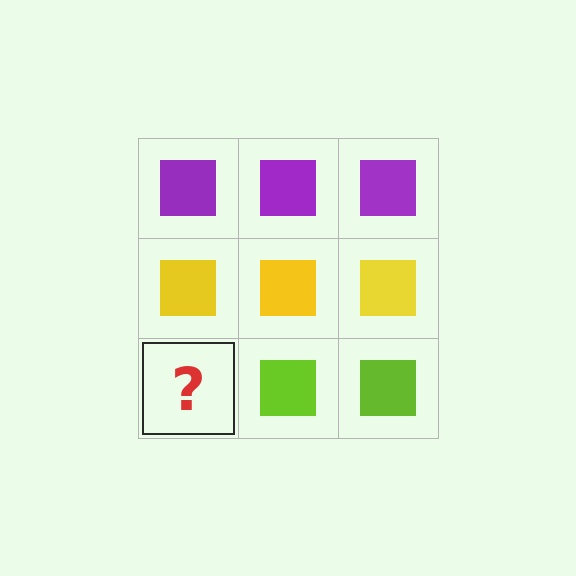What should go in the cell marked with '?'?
The missing cell should contain a lime square.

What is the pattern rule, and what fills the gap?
The rule is that each row has a consistent color. The gap should be filled with a lime square.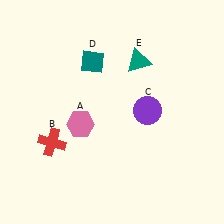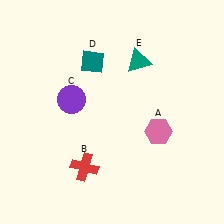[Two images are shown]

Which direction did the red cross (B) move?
The red cross (B) moved right.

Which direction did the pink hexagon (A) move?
The pink hexagon (A) moved right.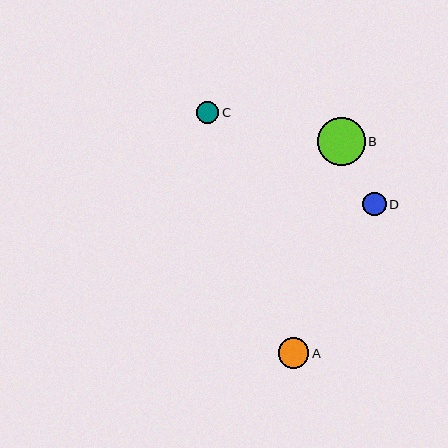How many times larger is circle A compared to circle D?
Circle A is approximately 1.3 times the size of circle D.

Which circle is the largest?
Circle B is the largest with a size of approximately 48 pixels.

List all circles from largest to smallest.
From largest to smallest: B, A, D, C.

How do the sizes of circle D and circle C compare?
Circle D and circle C are approximately the same size.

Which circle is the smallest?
Circle C is the smallest with a size of approximately 22 pixels.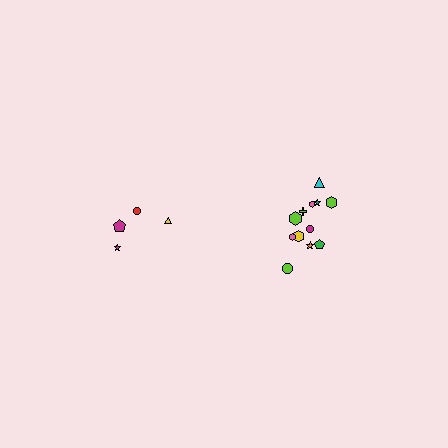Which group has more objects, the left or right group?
The right group.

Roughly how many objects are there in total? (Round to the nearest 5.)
Roughly 15 objects in total.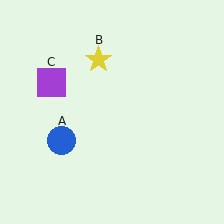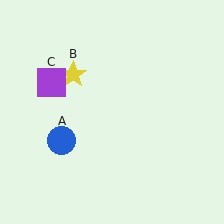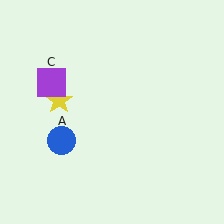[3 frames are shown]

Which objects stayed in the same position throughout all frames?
Blue circle (object A) and purple square (object C) remained stationary.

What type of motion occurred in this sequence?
The yellow star (object B) rotated counterclockwise around the center of the scene.